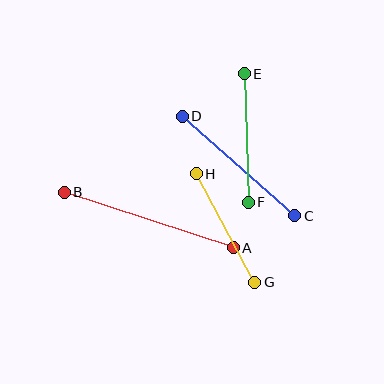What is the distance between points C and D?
The distance is approximately 150 pixels.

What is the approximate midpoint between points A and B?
The midpoint is at approximately (149, 220) pixels.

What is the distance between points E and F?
The distance is approximately 128 pixels.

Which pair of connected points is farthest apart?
Points A and B are farthest apart.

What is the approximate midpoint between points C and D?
The midpoint is at approximately (238, 166) pixels.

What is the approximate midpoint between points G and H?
The midpoint is at approximately (226, 228) pixels.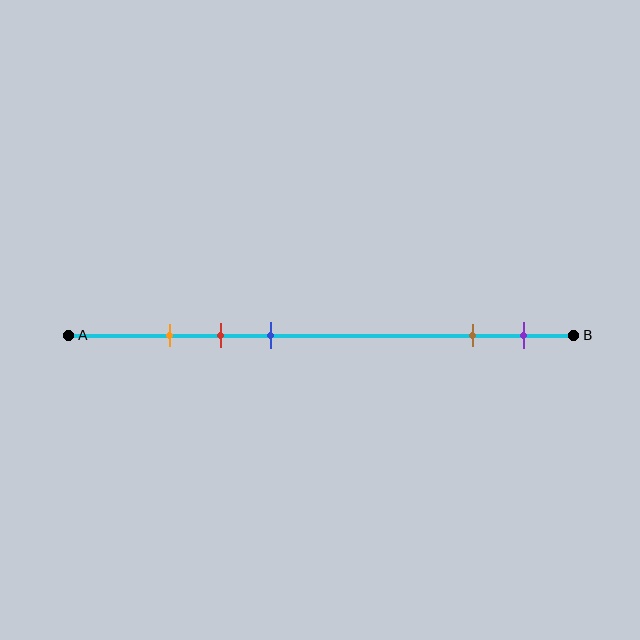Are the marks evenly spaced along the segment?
No, the marks are not evenly spaced.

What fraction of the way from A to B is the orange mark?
The orange mark is approximately 20% (0.2) of the way from A to B.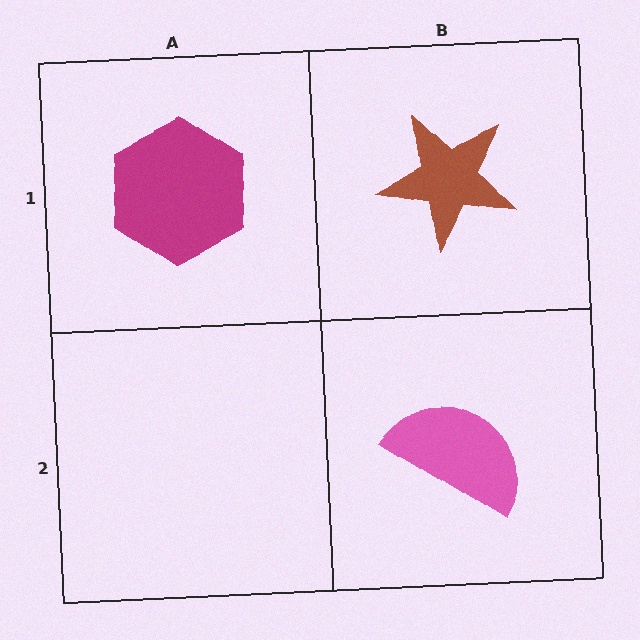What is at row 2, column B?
A pink semicircle.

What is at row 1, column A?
A magenta hexagon.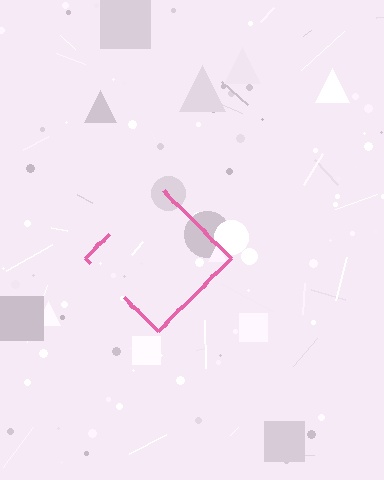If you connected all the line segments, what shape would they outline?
They would outline a diamond.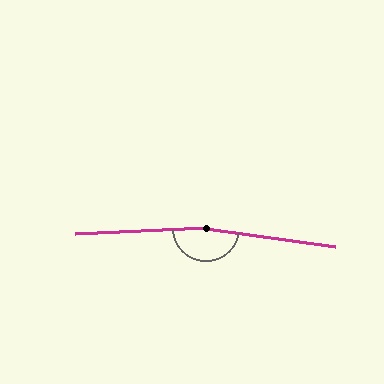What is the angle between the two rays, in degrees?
Approximately 170 degrees.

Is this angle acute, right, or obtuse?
It is obtuse.